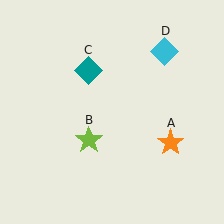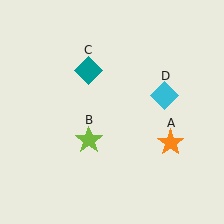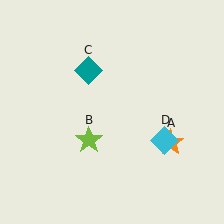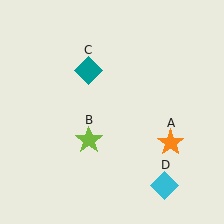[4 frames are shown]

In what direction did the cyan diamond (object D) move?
The cyan diamond (object D) moved down.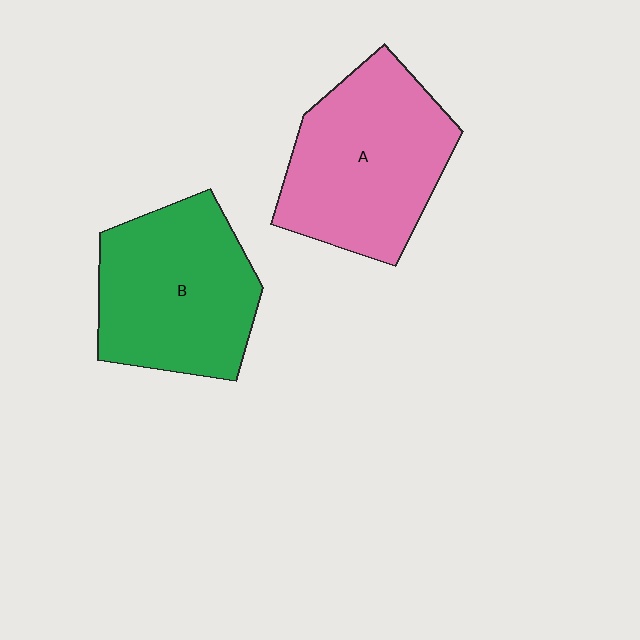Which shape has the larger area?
Shape A (pink).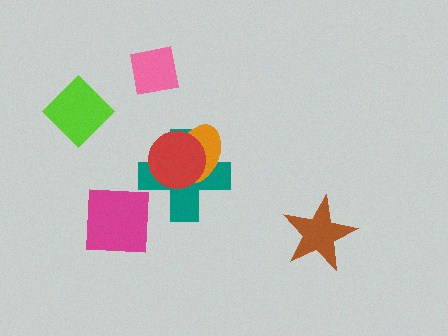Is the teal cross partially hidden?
Yes, it is partially covered by another shape.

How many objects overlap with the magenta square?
0 objects overlap with the magenta square.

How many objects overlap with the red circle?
2 objects overlap with the red circle.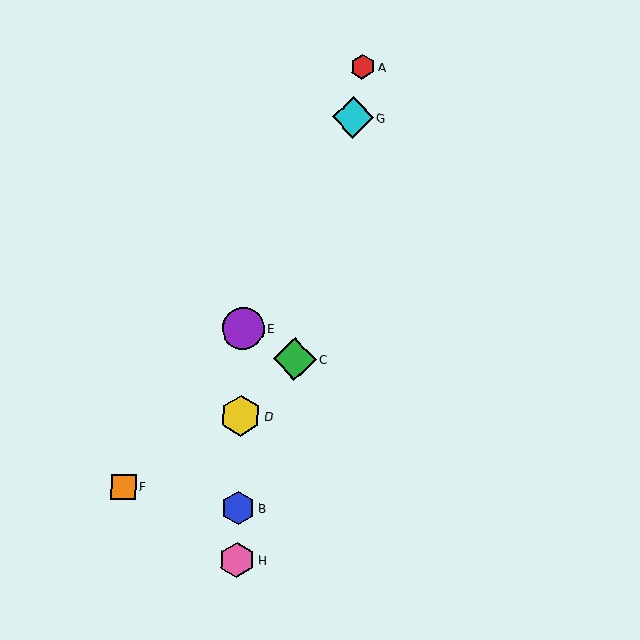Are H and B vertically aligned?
Yes, both are at x≈237.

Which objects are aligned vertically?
Objects B, D, E, H are aligned vertically.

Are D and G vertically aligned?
No, D is at x≈241 and G is at x≈353.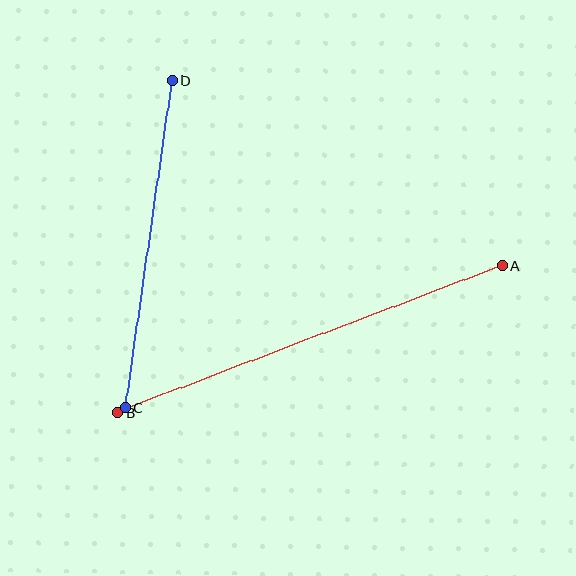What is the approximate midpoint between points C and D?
The midpoint is at approximately (149, 244) pixels.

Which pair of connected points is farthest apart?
Points A and B are farthest apart.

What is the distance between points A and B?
The distance is approximately 411 pixels.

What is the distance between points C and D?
The distance is approximately 330 pixels.